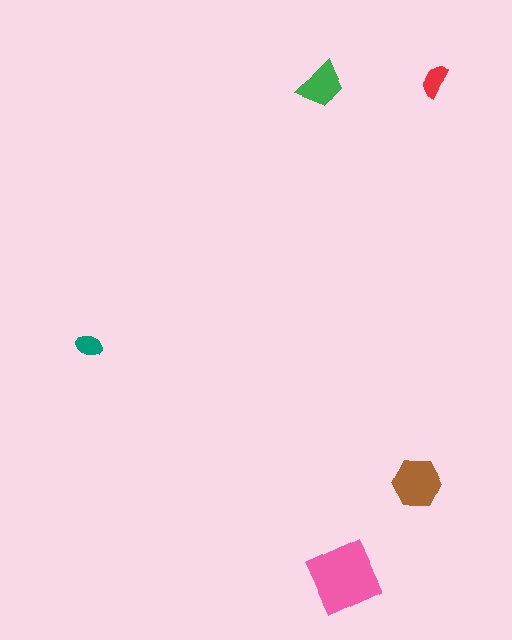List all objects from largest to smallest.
The pink diamond, the brown hexagon, the green trapezoid, the red semicircle, the teal ellipse.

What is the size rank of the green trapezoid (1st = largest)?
3rd.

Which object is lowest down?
The pink diamond is bottommost.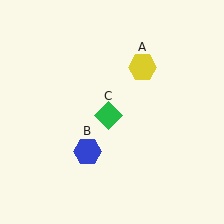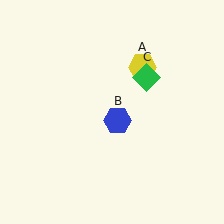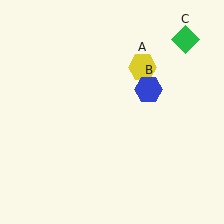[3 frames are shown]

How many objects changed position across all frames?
2 objects changed position: blue hexagon (object B), green diamond (object C).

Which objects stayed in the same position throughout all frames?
Yellow hexagon (object A) remained stationary.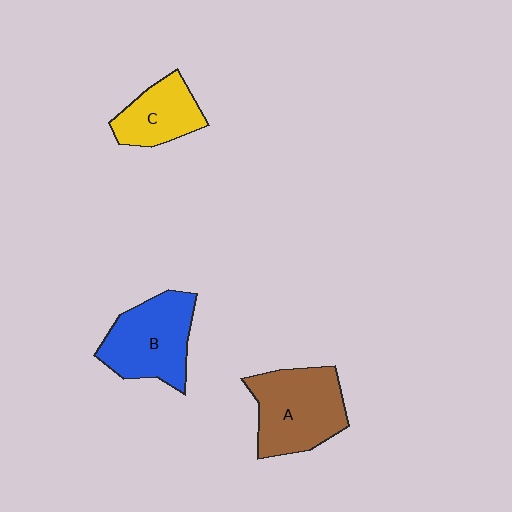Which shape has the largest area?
Shape A (brown).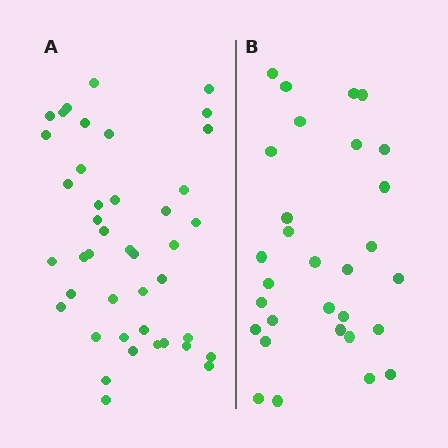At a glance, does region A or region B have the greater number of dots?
Region A (the left region) has more dots.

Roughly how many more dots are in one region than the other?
Region A has roughly 12 or so more dots than region B.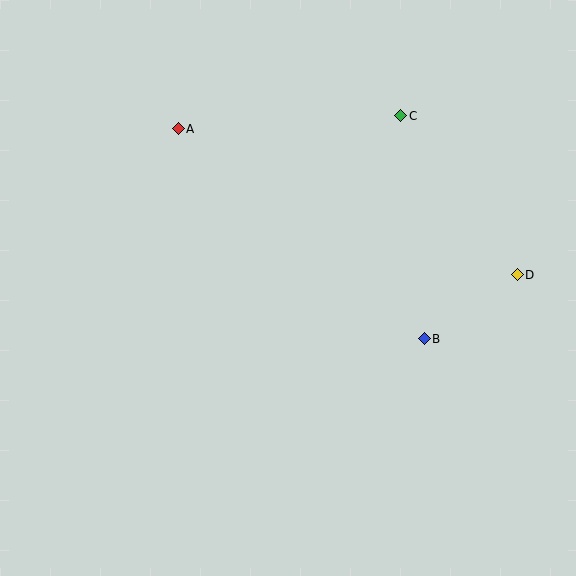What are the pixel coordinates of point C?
Point C is at (401, 116).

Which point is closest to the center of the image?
Point B at (424, 339) is closest to the center.